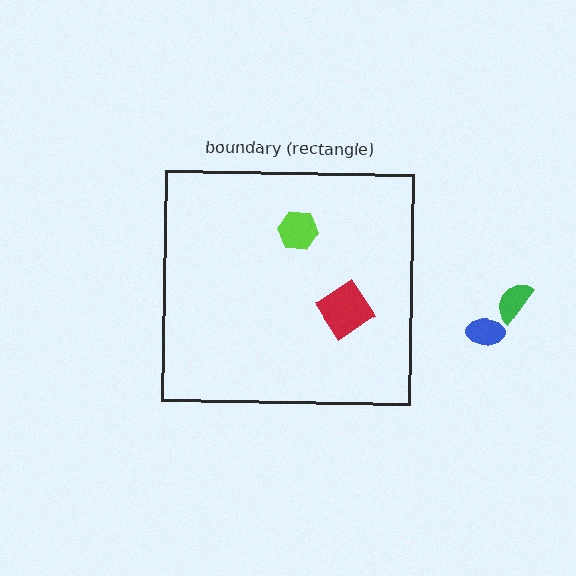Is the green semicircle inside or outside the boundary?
Outside.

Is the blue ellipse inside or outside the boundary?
Outside.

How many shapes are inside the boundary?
2 inside, 2 outside.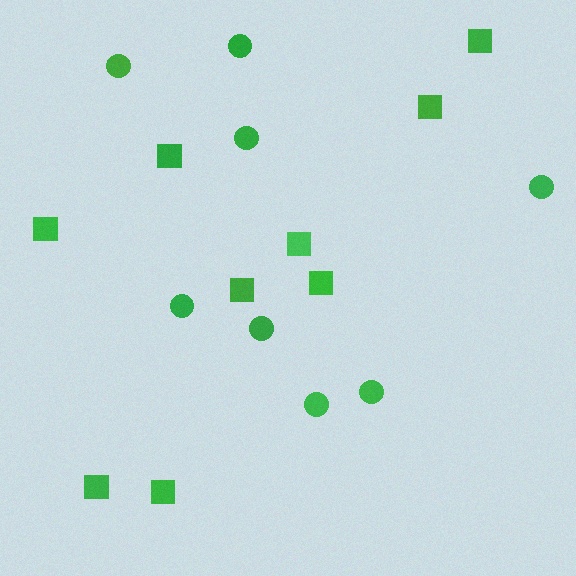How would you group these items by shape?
There are 2 groups: one group of squares (9) and one group of circles (8).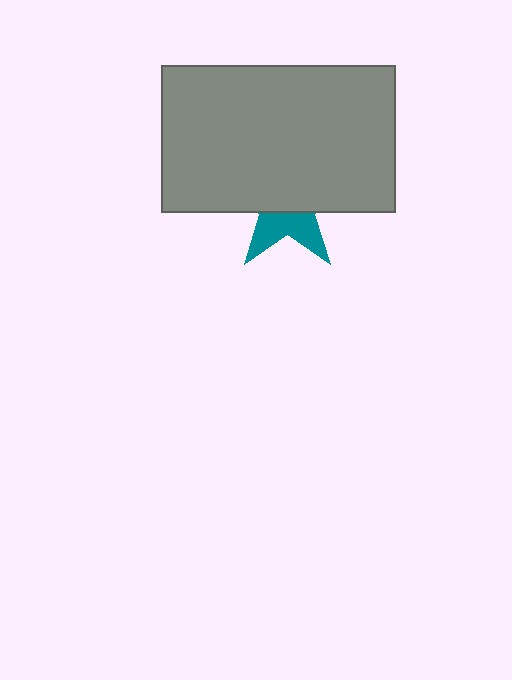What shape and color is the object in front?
The object in front is a gray rectangle.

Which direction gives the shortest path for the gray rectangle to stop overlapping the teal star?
Moving up gives the shortest separation.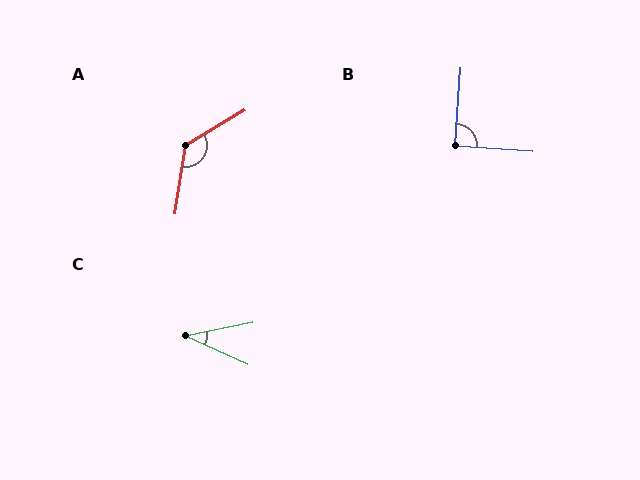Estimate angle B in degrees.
Approximately 90 degrees.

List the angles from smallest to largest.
C (36°), B (90°), A (130°).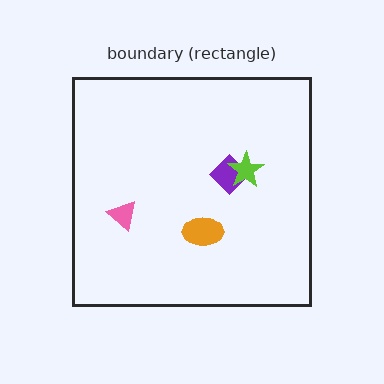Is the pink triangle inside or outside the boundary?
Inside.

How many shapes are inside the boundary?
4 inside, 0 outside.